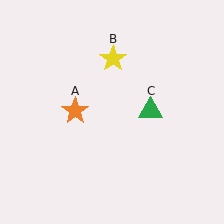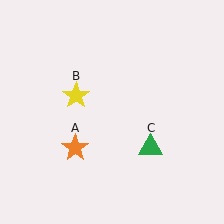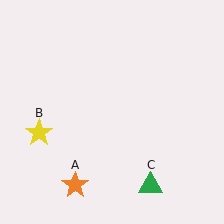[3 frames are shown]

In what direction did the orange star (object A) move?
The orange star (object A) moved down.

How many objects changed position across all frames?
3 objects changed position: orange star (object A), yellow star (object B), green triangle (object C).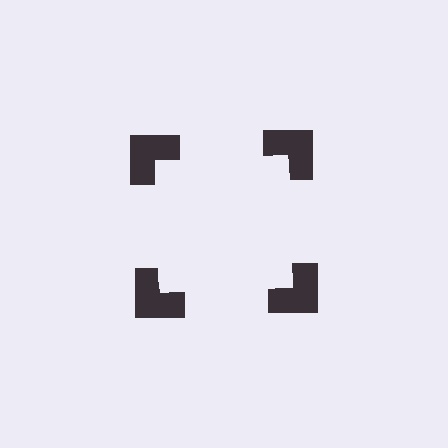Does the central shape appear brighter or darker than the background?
It typically appears slightly brighter than the background, even though no actual brightness change is drawn.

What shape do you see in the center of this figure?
An illusory square — its edges are inferred from the aligned wedge cuts in the notched squares, not physically drawn.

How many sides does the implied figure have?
4 sides.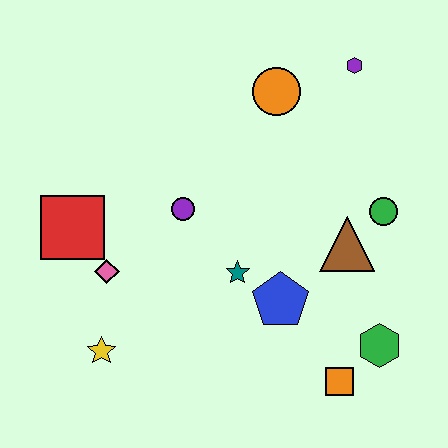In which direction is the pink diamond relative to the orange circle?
The pink diamond is below the orange circle.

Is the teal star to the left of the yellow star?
No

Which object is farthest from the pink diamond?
The purple hexagon is farthest from the pink diamond.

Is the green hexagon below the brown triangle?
Yes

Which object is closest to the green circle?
The brown triangle is closest to the green circle.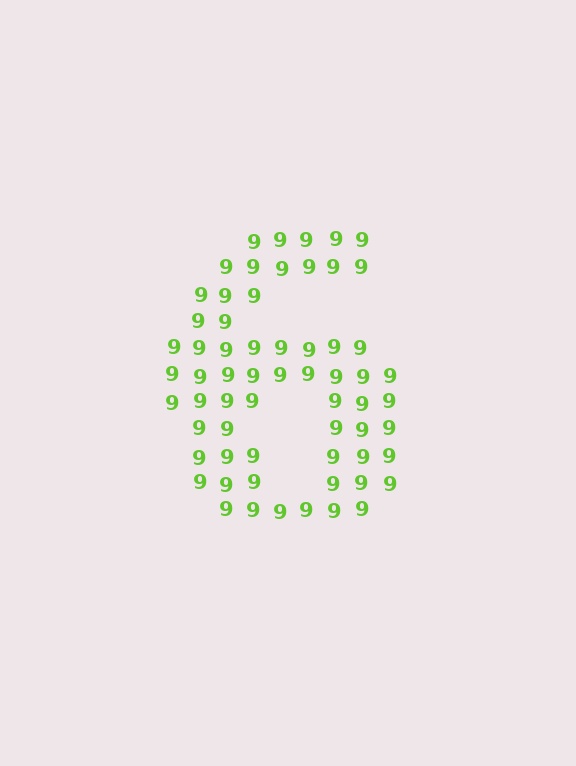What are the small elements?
The small elements are digit 9's.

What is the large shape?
The large shape is the digit 6.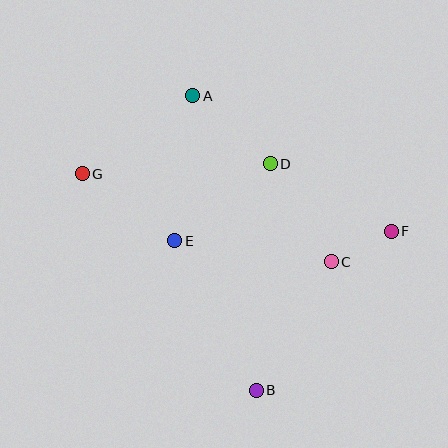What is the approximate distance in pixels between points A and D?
The distance between A and D is approximately 103 pixels.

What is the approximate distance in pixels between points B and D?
The distance between B and D is approximately 227 pixels.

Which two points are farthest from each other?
Points F and G are farthest from each other.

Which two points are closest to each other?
Points C and F are closest to each other.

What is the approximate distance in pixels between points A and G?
The distance between A and G is approximately 136 pixels.